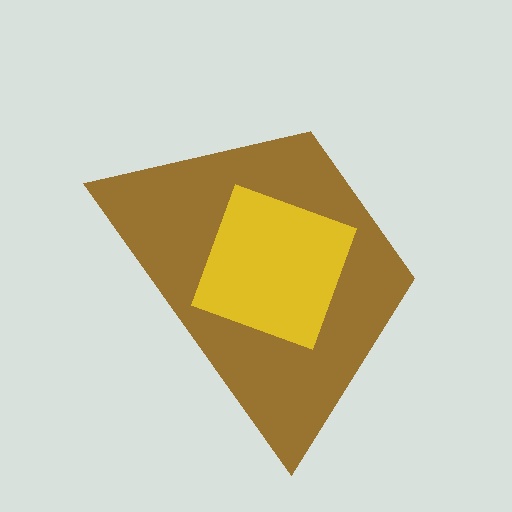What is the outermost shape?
The brown trapezoid.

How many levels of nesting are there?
2.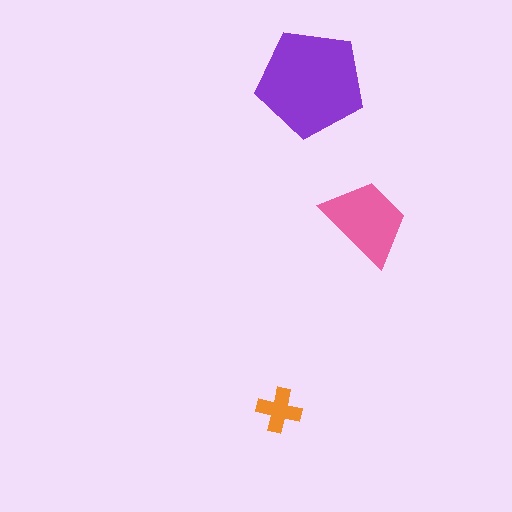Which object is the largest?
The purple pentagon.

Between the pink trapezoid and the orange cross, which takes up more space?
The pink trapezoid.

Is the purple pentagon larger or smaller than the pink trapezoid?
Larger.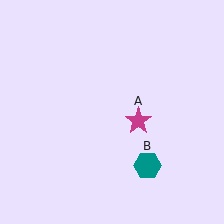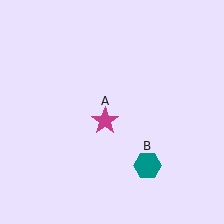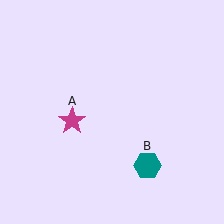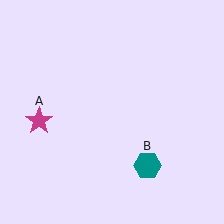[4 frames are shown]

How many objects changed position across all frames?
1 object changed position: magenta star (object A).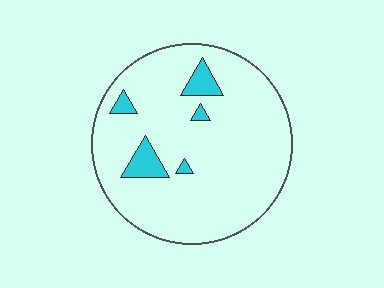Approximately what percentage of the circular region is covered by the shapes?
Approximately 10%.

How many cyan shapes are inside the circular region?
5.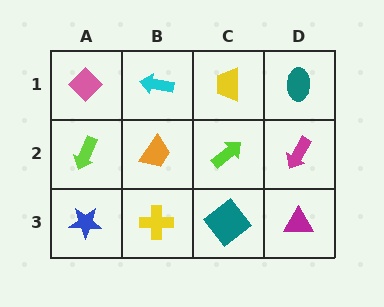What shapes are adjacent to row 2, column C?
A yellow trapezoid (row 1, column C), a teal diamond (row 3, column C), an orange trapezoid (row 2, column B), a magenta arrow (row 2, column D).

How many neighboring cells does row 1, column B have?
3.